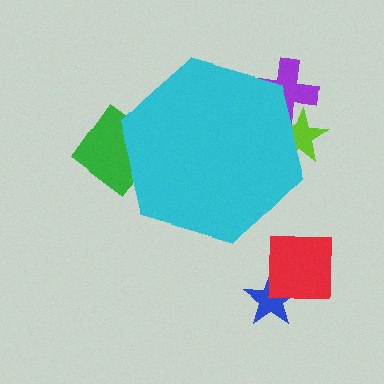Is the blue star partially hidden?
No, the blue star is fully visible.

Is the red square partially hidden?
No, the red square is fully visible.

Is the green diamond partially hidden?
Yes, the green diamond is partially hidden behind the cyan hexagon.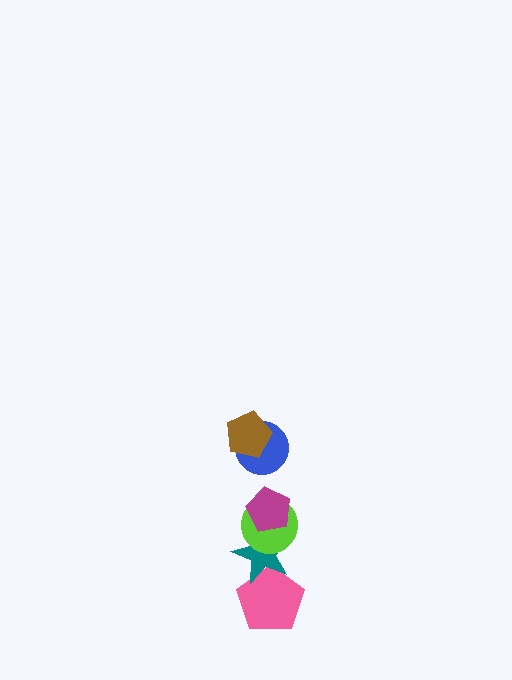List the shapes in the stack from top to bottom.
From top to bottom: the brown pentagon, the blue circle, the magenta pentagon, the lime circle, the teal star, the pink pentagon.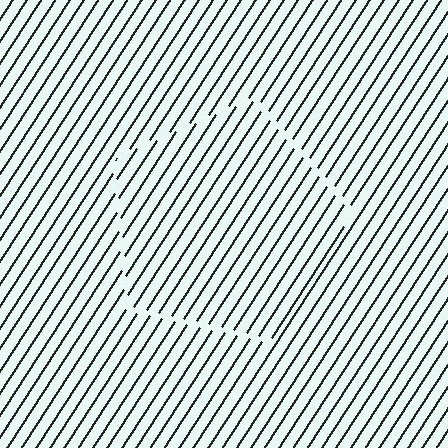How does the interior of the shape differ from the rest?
The interior of the shape contains the same grating, shifted by half a period — the contour is defined by the phase discontinuity where line-ends from the inner and outer gratings abut.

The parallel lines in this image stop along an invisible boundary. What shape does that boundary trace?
An illusory pentagon. The interior of the shape contains the same grating, shifted by half a period — the contour is defined by the phase discontinuity where line-ends from the inner and outer gratings abut.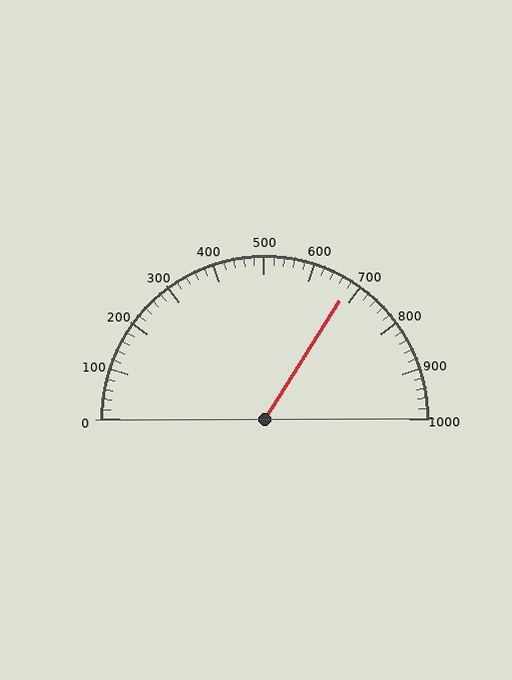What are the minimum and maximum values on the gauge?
The gauge ranges from 0 to 1000.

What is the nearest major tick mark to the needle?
The nearest major tick mark is 700.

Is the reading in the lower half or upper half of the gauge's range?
The reading is in the upper half of the range (0 to 1000).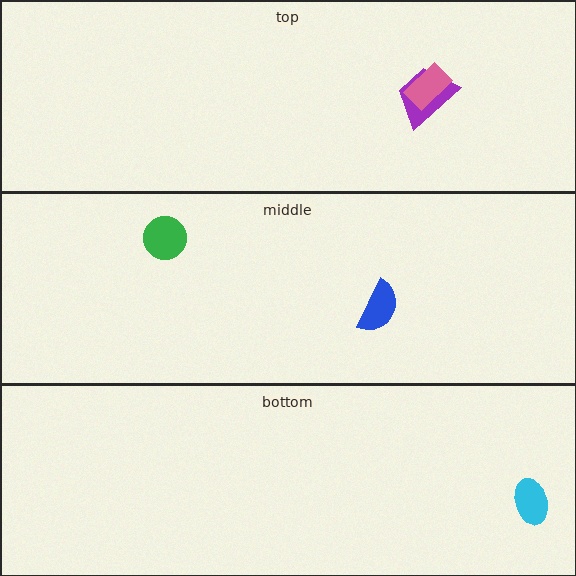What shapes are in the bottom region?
The cyan ellipse.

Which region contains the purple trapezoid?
The top region.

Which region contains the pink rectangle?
The top region.